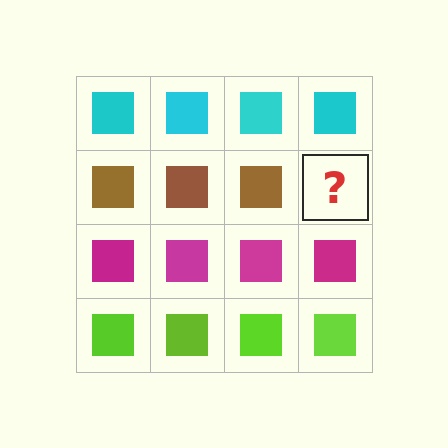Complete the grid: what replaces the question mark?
The question mark should be replaced with a brown square.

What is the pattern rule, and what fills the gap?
The rule is that each row has a consistent color. The gap should be filled with a brown square.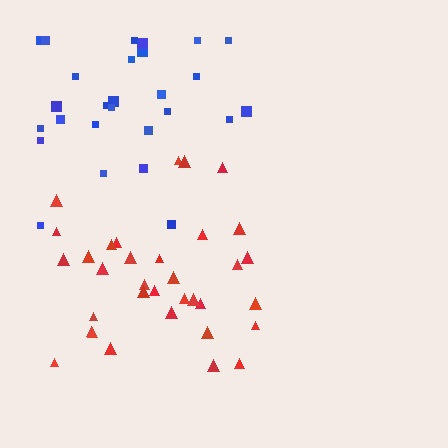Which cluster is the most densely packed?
Red.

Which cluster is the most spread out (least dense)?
Blue.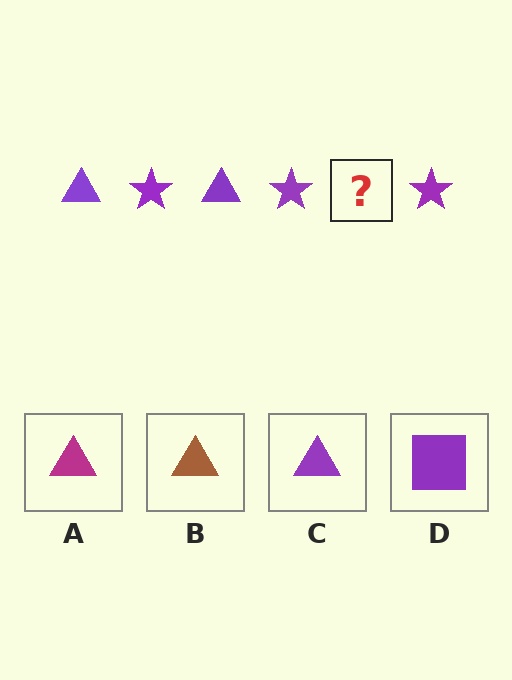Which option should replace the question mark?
Option C.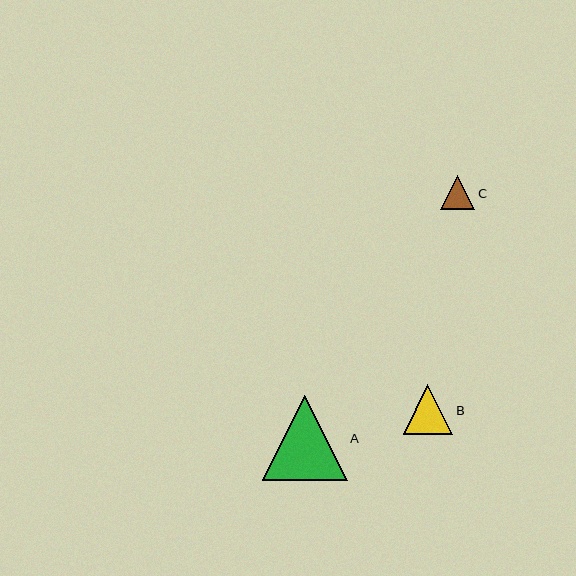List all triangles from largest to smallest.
From largest to smallest: A, B, C.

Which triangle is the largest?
Triangle A is the largest with a size of approximately 85 pixels.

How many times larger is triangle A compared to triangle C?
Triangle A is approximately 2.5 times the size of triangle C.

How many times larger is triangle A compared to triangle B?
Triangle A is approximately 1.7 times the size of triangle B.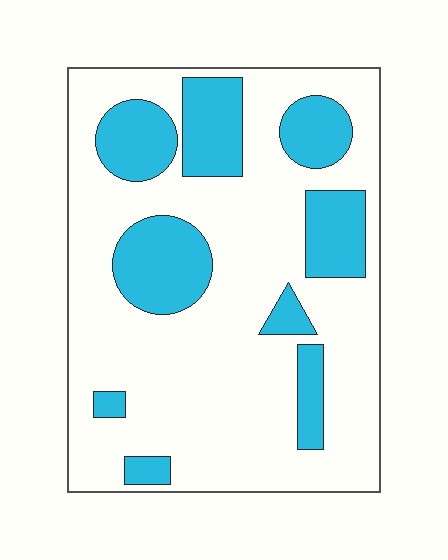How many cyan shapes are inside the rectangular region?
9.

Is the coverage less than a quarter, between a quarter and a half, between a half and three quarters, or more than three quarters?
Between a quarter and a half.